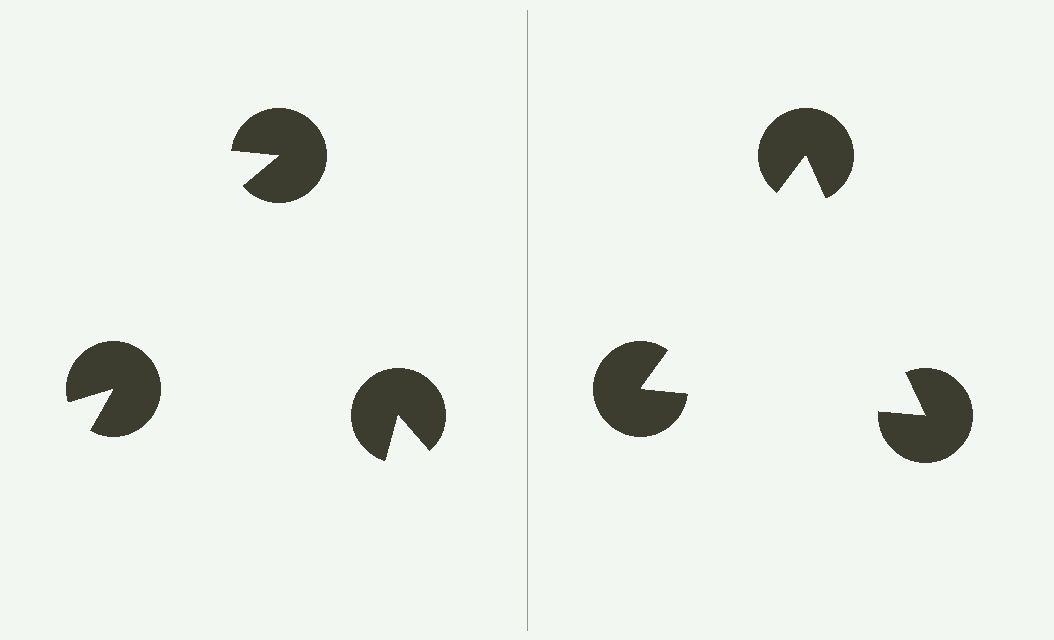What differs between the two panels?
The pac-man discs are positioned identically on both sides; only the wedge orientations differ. On the right they align to a triangle; on the left they are misaligned.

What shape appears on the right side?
An illusory triangle.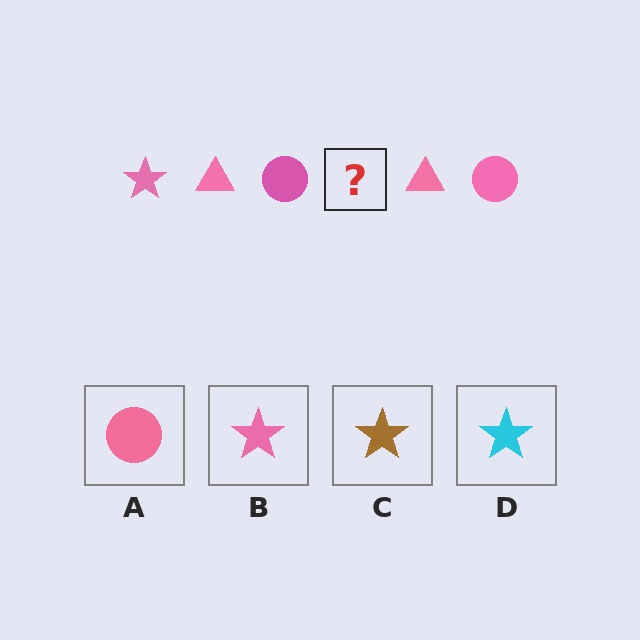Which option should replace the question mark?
Option B.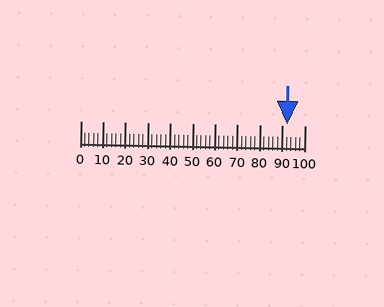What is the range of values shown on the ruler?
The ruler shows values from 0 to 100.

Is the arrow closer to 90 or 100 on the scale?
The arrow is closer to 90.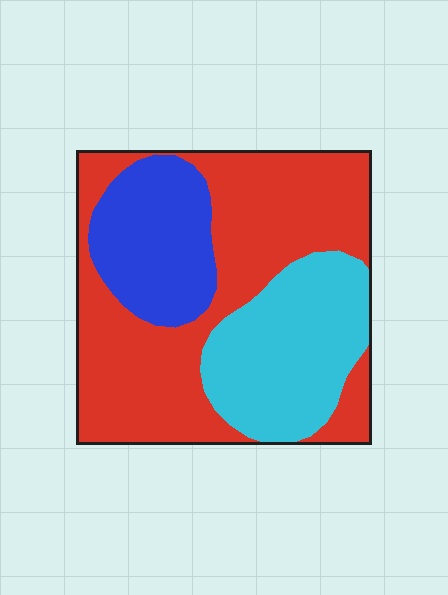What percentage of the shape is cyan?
Cyan covers around 25% of the shape.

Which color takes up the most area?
Red, at roughly 55%.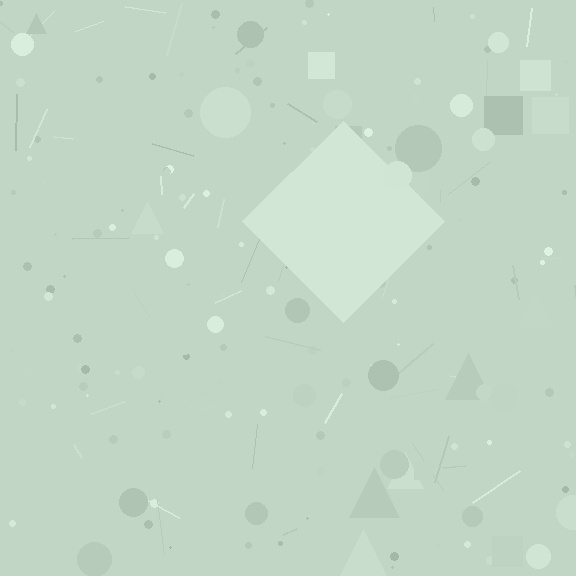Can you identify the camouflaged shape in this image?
The camouflaged shape is a diamond.